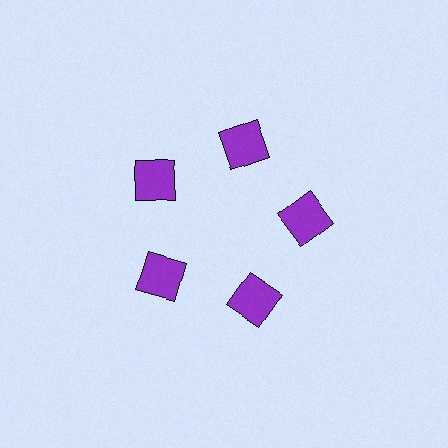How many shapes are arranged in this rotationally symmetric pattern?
There are 5 shapes, arranged in 5 groups of 1.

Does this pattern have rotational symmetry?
Yes, this pattern has 5-fold rotational symmetry. It looks the same after rotating 72 degrees around the center.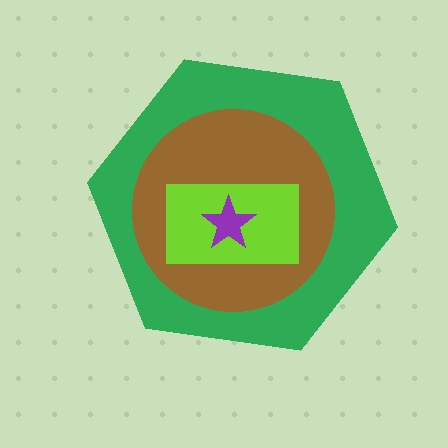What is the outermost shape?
The green hexagon.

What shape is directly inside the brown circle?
The lime rectangle.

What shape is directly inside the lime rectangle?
The purple star.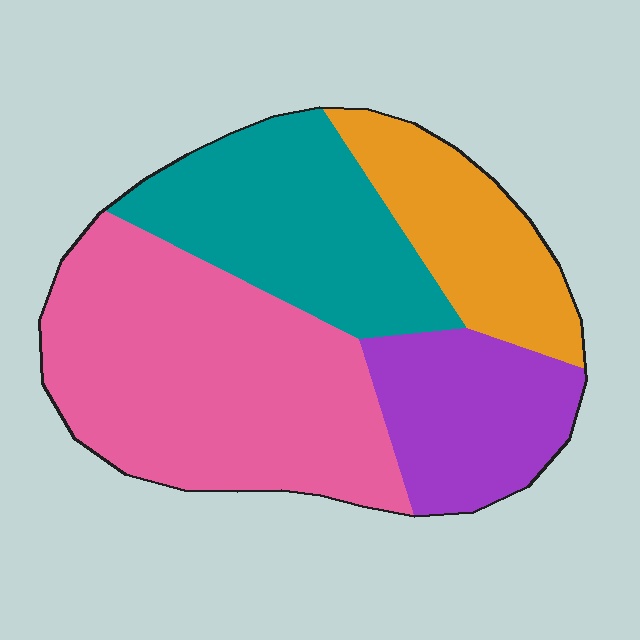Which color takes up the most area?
Pink, at roughly 40%.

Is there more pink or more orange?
Pink.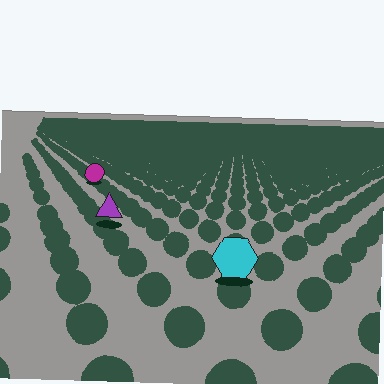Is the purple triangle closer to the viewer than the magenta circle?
Yes. The purple triangle is closer — you can tell from the texture gradient: the ground texture is coarser near it.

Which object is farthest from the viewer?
The magenta circle is farthest from the viewer. It appears smaller and the ground texture around it is denser.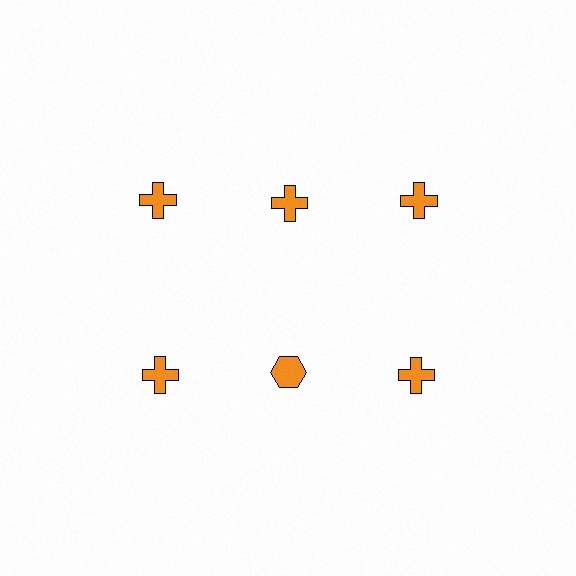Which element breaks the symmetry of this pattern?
The orange hexagon in the second row, second from left column breaks the symmetry. All other shapes are orange crosses.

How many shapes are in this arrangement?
There are 6 shapes arranged in a grid pattern.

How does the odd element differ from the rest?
It has a different shape: hexagon instead of cross.